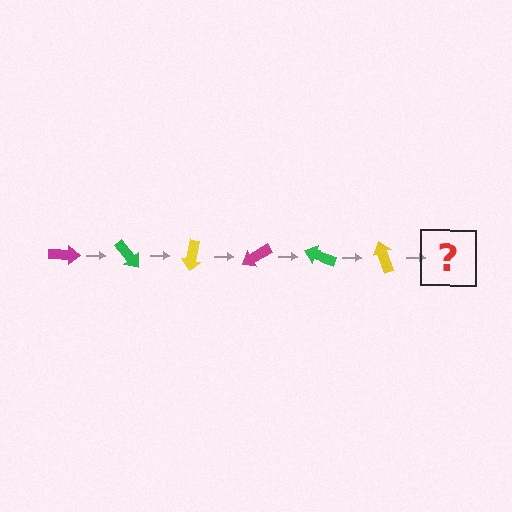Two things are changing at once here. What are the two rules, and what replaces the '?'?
The two rules are that it rotates 50 degrees each step and the color cycles through magenta, green, and yellow. The '?' should be a magenta arrow, rotated 300 degrees from the start.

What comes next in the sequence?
The next element should be a magenta arrow, rotated 300 degrees from the start.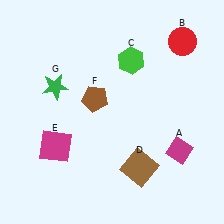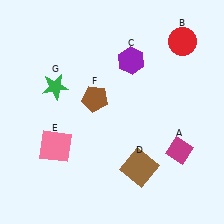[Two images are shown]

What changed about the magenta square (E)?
In Image 1, E is magenta. In Image 2, it changed to pink.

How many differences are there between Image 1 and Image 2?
There are 2 differences between the two images.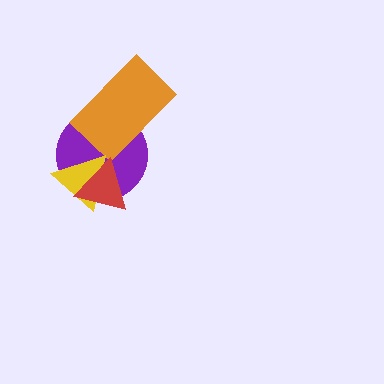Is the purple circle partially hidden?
Yes, it is partially covered by another shape.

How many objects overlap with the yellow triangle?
2 objects overlap with the yellow triangle.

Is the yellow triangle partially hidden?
Yes, it is partially covered by another shape.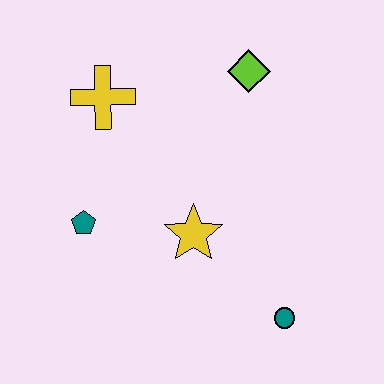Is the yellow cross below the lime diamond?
Yes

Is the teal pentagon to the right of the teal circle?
No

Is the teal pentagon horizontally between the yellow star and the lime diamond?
No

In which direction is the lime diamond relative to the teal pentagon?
The lime diamond is to the right of the teal pentagon.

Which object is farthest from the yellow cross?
The teal circle is farthest from the yellow cross.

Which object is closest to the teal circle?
The yellow star is closest to the teal circle.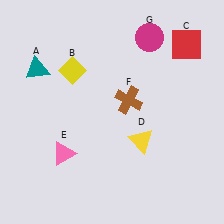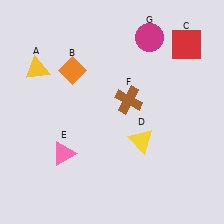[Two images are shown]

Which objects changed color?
A changed from teal to yellow. B changed from yellow to orange.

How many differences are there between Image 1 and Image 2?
There are 2 differences between the two images.